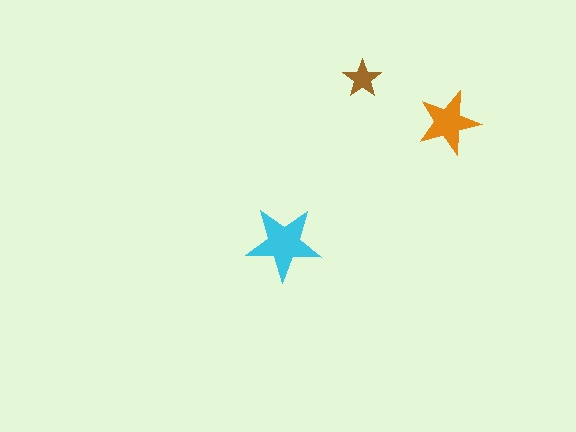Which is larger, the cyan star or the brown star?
The cyan one.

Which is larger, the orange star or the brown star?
The orange one.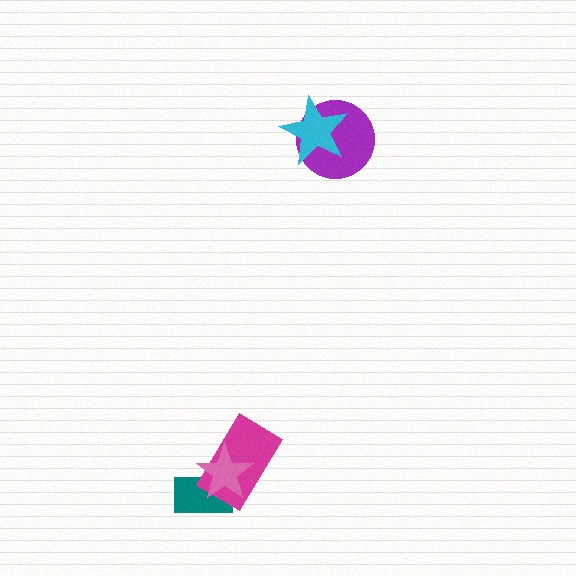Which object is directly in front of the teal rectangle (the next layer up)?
The magenta rectangle is directly in front of the teal rectangle.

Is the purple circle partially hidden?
Yes, it is partially covered by another shape.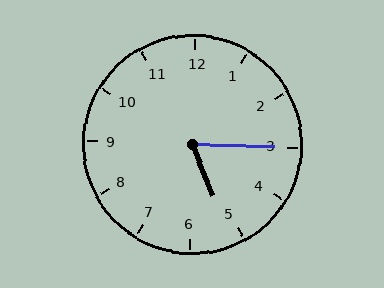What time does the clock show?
5:15.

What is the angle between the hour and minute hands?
Approximately 68 degrees.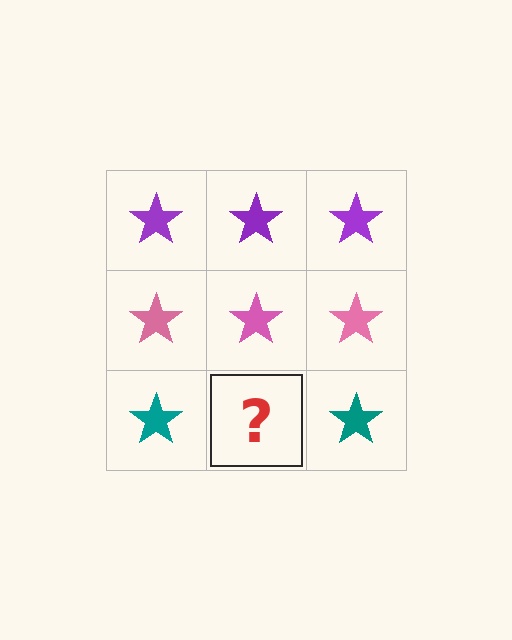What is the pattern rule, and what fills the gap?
The rule is that each row has a consistent color. The gap should be filled with a teal star.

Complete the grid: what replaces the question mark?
The question mark should be replaced with a teal star.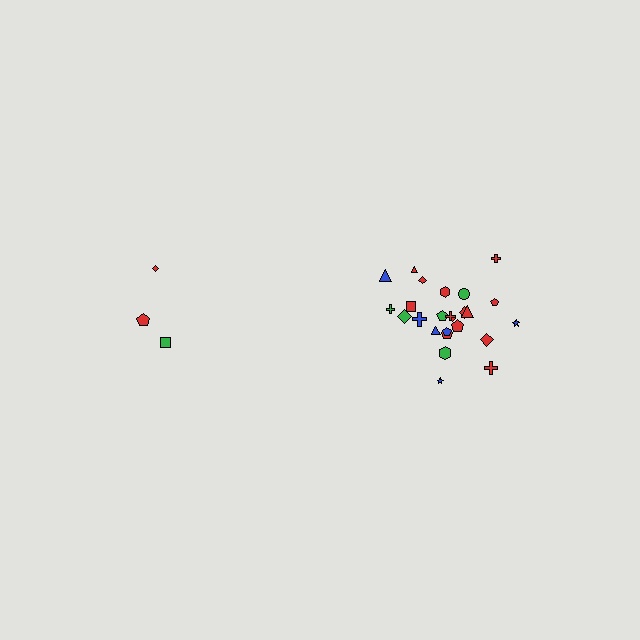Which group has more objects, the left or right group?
The right group.